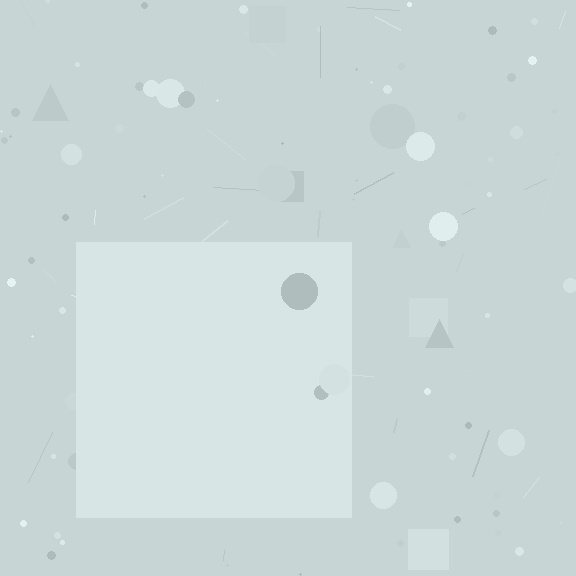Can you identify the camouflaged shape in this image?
The camouflaged shape is a square.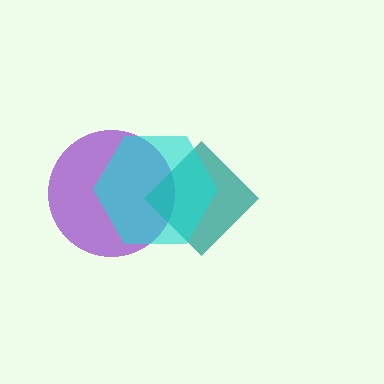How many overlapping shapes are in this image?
There are 3 overlapping shapes in the image.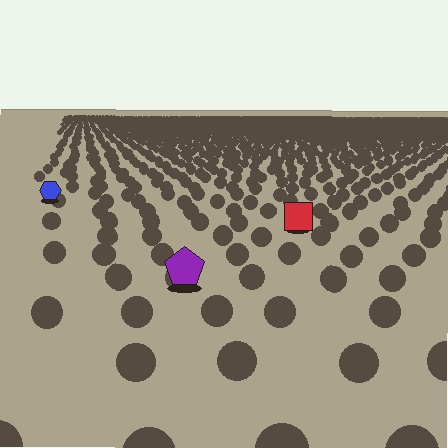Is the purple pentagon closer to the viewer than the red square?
Yes. The purple pentagon is closer — you can tell from the texture gradient: the ground texture is coarser near it.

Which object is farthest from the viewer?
The blue hexagon is farthest from the viewer. It appears smaller and the ground texture around it is denser.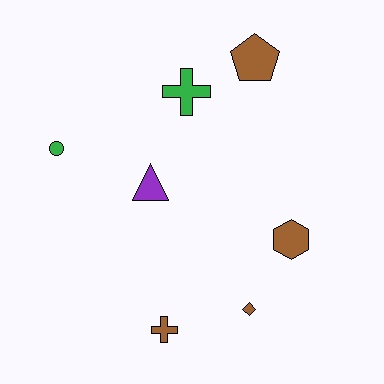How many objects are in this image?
There are 7 objects.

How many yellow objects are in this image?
There are no yellow objects.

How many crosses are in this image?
There are 2 crosses.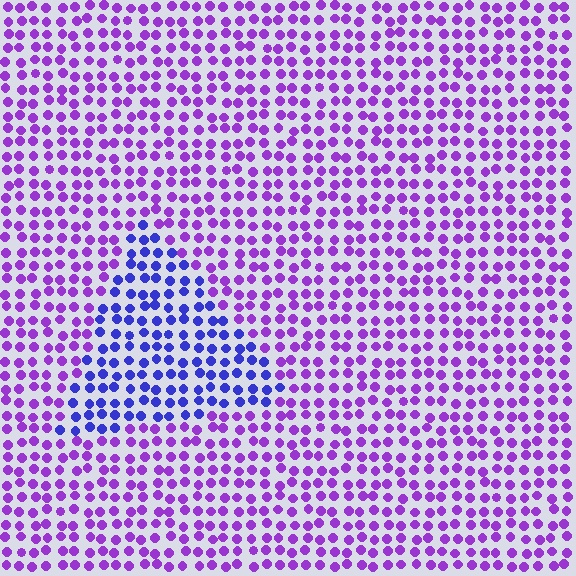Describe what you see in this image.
The image is filled with small purple elements in a uniform arrangement. A triangle-shaped region is visible where the elements are tinted to a slightly different hue, forming a subtle color boundary.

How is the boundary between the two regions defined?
The boundary is defined purely by a slight shift in hue (about 40 degrees). Spacing, size, and orientation are identical on both sides.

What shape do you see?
I see a triangle.